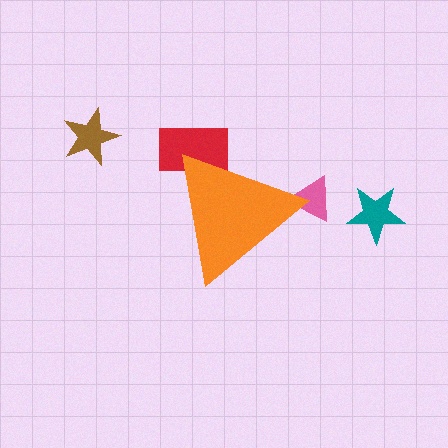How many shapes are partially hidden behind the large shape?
2 shapes are partially hidden.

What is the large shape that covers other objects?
An orange triangle.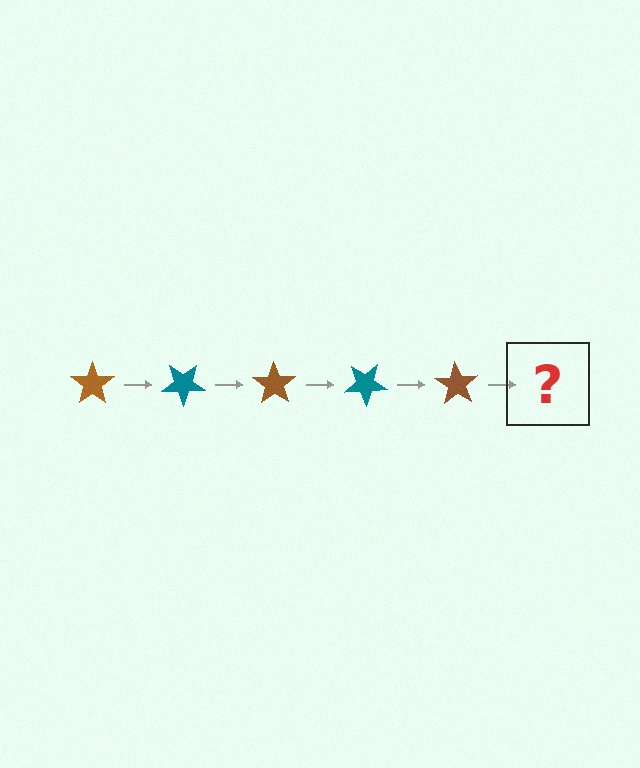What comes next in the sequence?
The next element should be a teal star, rotated 175 degrees from the start.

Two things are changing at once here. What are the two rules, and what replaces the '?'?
The two rules are that it rotates 35 degrees each step and the color cycles through brown and teal. The '?' should be a teal star, rotated 175 degrees from the start.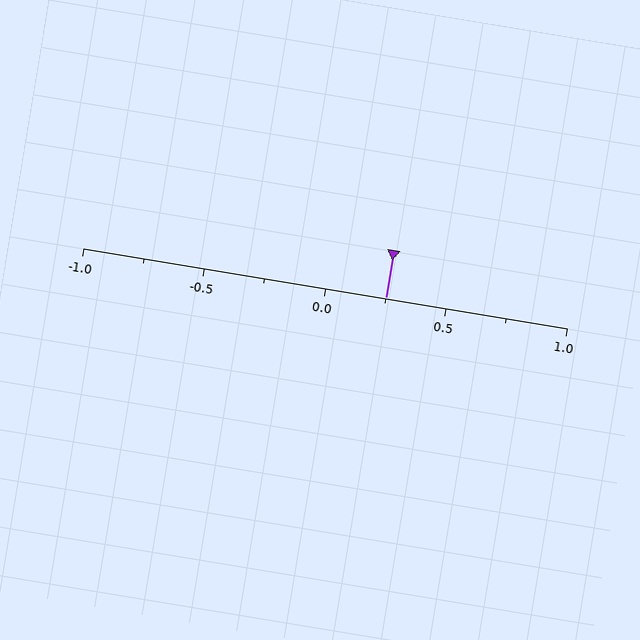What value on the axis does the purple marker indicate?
The marker indicates approximately 0.25.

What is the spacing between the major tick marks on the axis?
The major ticks are spaced 0.5 apart.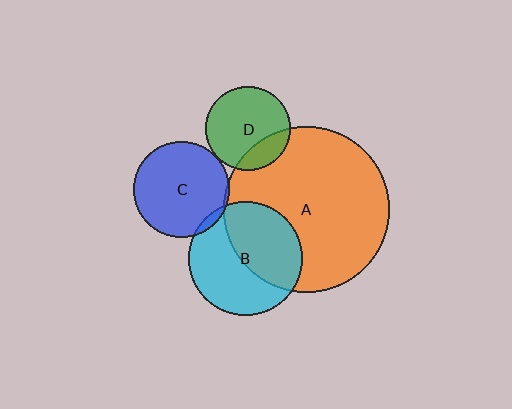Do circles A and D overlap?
Yes.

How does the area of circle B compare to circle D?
Approximately 1.8 times.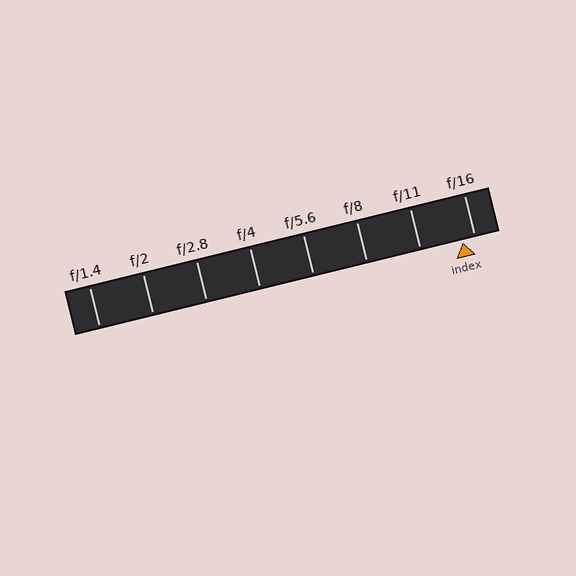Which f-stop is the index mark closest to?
The index mark is closest to f/16.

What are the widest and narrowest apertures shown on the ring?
The widest aperture shown is f/1.4 and the narrowest is f/16.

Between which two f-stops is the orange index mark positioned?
The index mark is between f/11 and f/16.